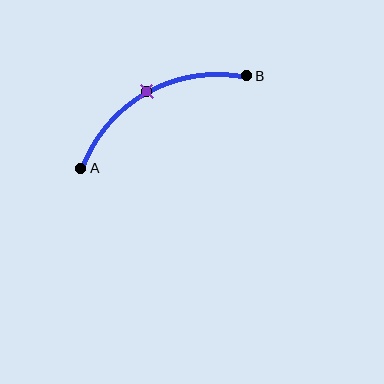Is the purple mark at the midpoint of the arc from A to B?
Yes. The purple mark lies on the arc at equal arc-length from both A and B — it is the arc midpoint.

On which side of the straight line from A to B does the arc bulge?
The arc bulges above the straight line connecting A and B.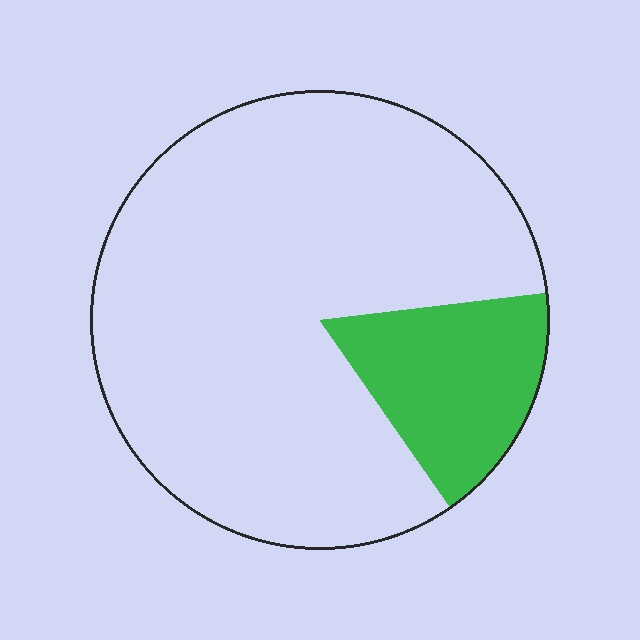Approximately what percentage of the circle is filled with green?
Approximately 15%.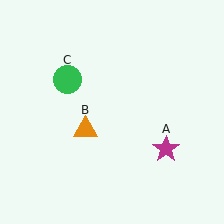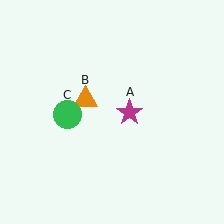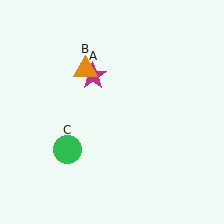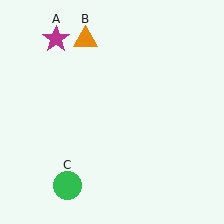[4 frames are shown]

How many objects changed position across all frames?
3 objects changed position: magenta star (object A), orange triangle (object B), green circle (object C).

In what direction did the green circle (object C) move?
The green circle (object C) moved down.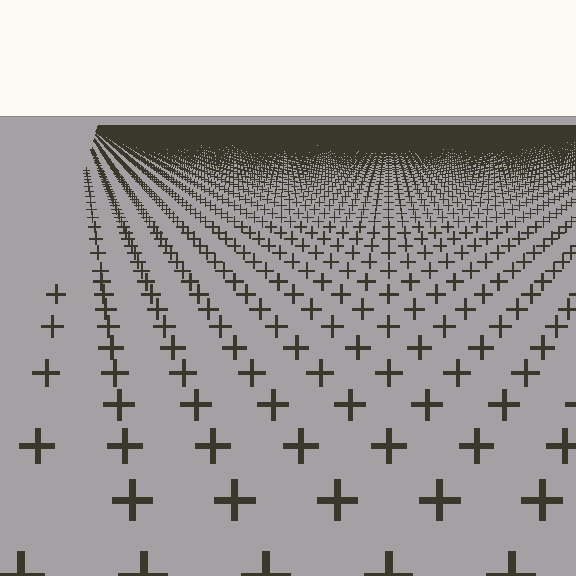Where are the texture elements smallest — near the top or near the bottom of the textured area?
Near the top.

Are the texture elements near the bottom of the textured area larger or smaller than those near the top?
Larger. Near the bottom, elements are closer to the viewer and appear at a bigger on-screen size.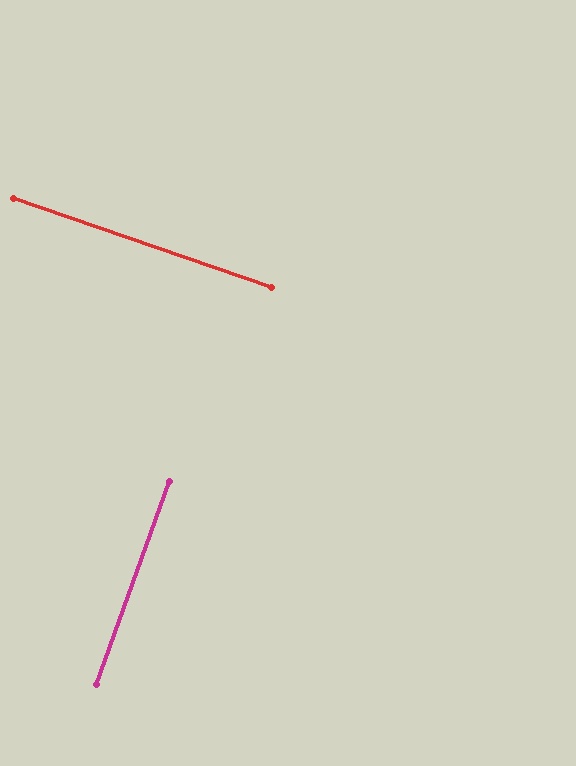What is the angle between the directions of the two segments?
Approximately 89 degrees.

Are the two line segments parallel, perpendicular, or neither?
Perpendicular — they meet at approximately 89°.